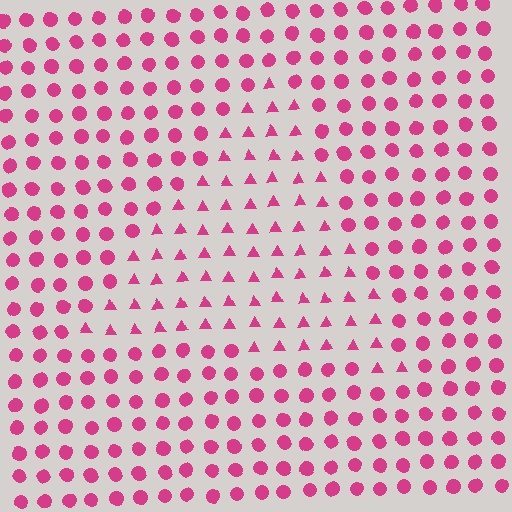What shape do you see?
I see a triangle.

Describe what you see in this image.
The image is filled with small magenta elements arranged in a uniform grid. A triangle-shaped region contains triangles, while the surrounding area contains circles. The boundary is defined purely by the change in element shape.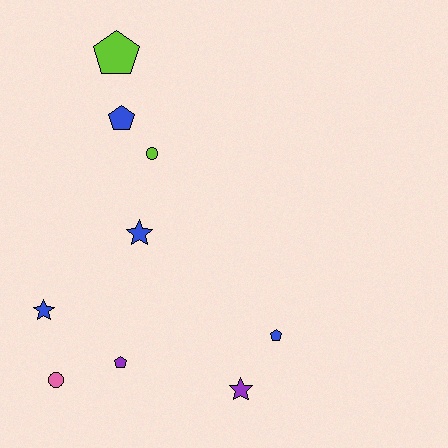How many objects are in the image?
There are 9 objects.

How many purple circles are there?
There are no purple circles.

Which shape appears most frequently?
Pentagon, with 4 objects.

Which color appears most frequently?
Blue, with 4 objects.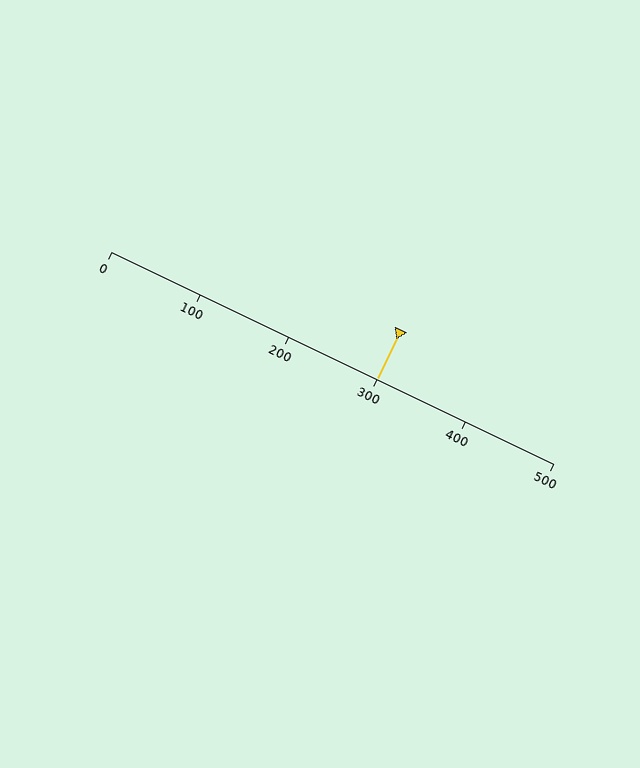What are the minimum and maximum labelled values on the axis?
The axis runs from 0 to 500.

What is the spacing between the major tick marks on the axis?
The major ticks are spaced 100 apart.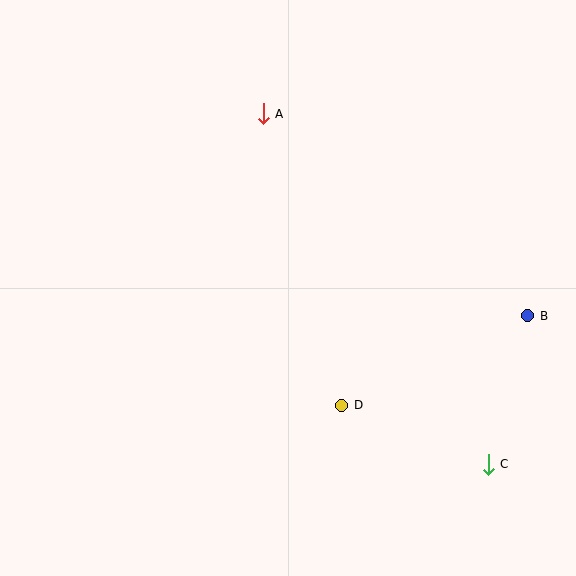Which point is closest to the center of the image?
Point D at (342, 405) is closest to the center.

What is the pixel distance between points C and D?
The distance between C and D is 158 pixels.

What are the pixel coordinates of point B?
Point B is at (528, 316).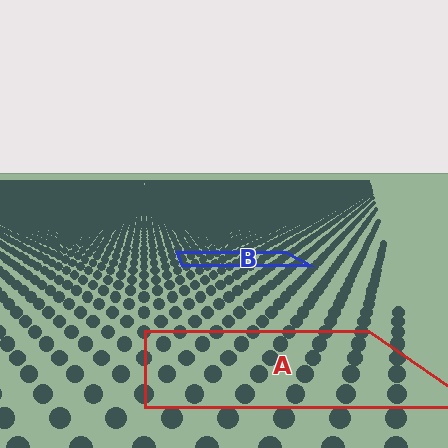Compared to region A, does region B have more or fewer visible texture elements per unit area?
Region B has more texture elements per unit area — they are packed more densely because it is farther away.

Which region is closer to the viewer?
Region A is closer. The texture elements there are larger and more spread out.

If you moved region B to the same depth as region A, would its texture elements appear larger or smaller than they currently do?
They would appear larger. At a closer depth, the same texture elements are projected at a bigger on-screen size.